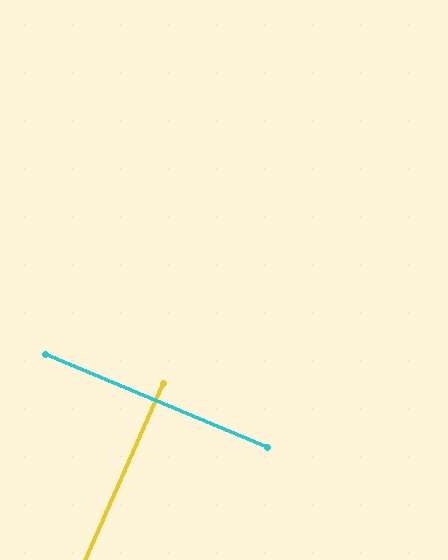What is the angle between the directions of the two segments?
Approximately 89 degrees.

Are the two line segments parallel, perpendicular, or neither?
Perpendicular — they meet at approximately 89°.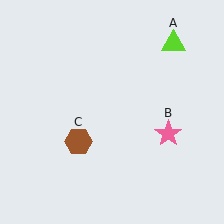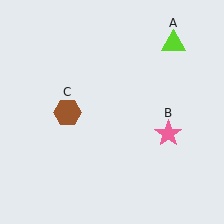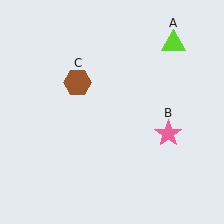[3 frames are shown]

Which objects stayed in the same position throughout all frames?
Lime triangle (object A) and pink star (object B) remained stationary.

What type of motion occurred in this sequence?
The brown hexagon (object C) rotated clockwise around the center of the scene.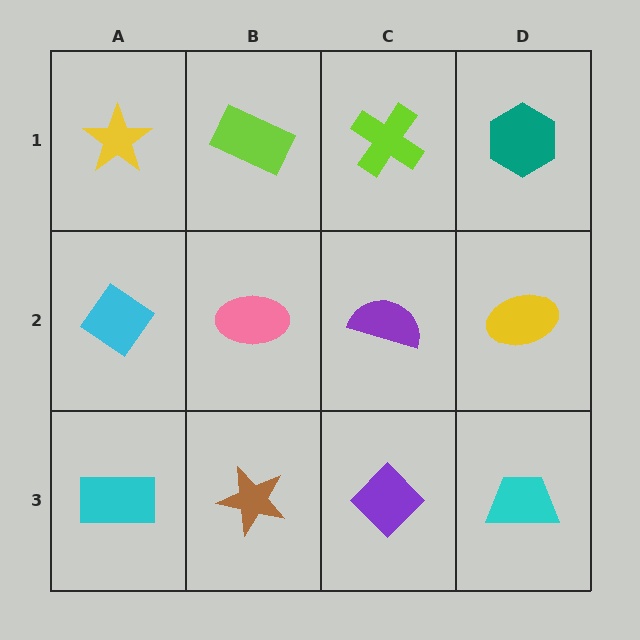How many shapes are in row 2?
4 shapes.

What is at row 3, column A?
A cyan rectangle.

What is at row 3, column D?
A cyan trapezoid.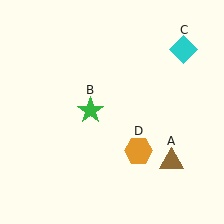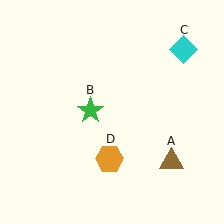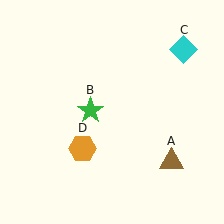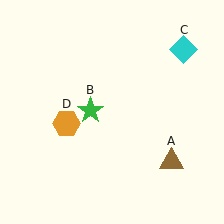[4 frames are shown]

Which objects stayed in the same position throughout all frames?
Brown triangle (object A) and green star (object B) and cyan diamond (object C) remained stationary.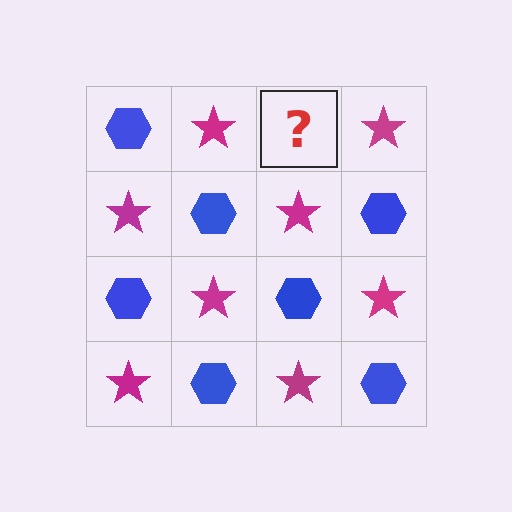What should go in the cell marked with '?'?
The missing cell should contain a blue hexagon.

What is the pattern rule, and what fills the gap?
The rule is that it alternates blue hexagon and magenta star in a checkerboard pattern. The gap should be filled with a blue hexagon.